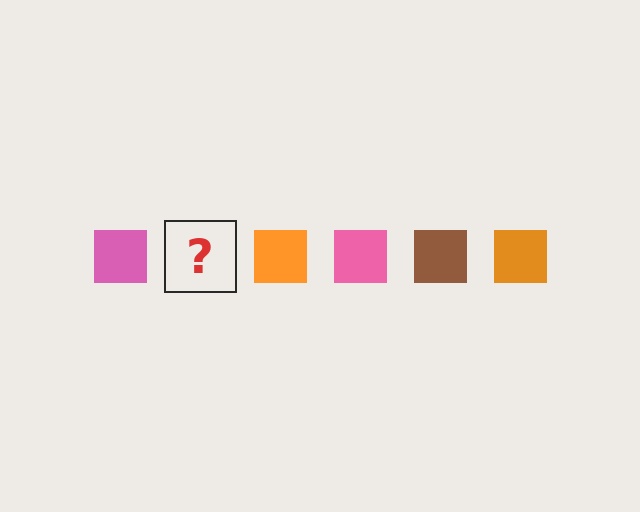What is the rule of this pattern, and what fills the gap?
The rule is that the pattern cycles through pink, brown, orange squares. The gap should be filled with a brown square.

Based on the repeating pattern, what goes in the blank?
The blank should be a brown square.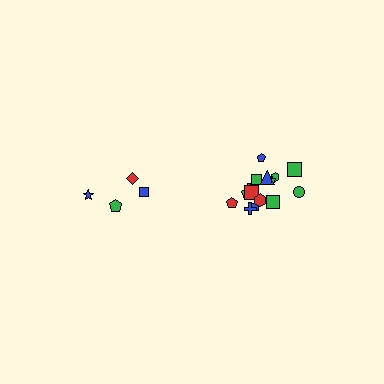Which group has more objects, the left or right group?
The right group.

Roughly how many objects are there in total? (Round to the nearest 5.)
Roughly 20 objects in total.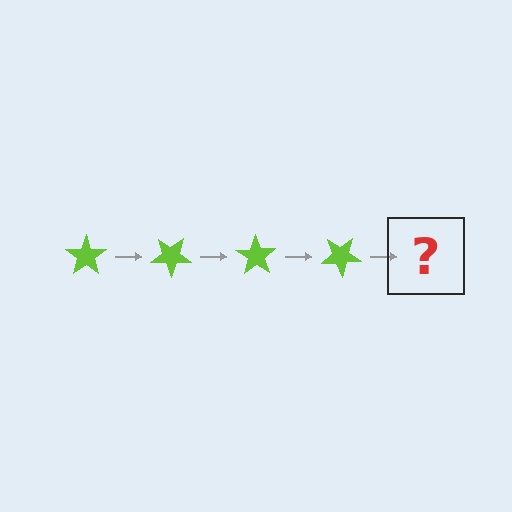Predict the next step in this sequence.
The next step is a lime star rotated 140 degrees.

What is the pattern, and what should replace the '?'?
The pattern is that the star rotates 35 degrees each step. The '?' should be a lime star rotated 140 degrees.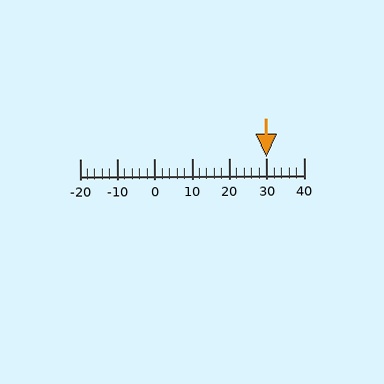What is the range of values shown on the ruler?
The ruler shows values from -20 to 40.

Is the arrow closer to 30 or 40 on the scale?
The arrow is closer to 30.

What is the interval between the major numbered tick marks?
The major tick marks are spaced 10 units apart.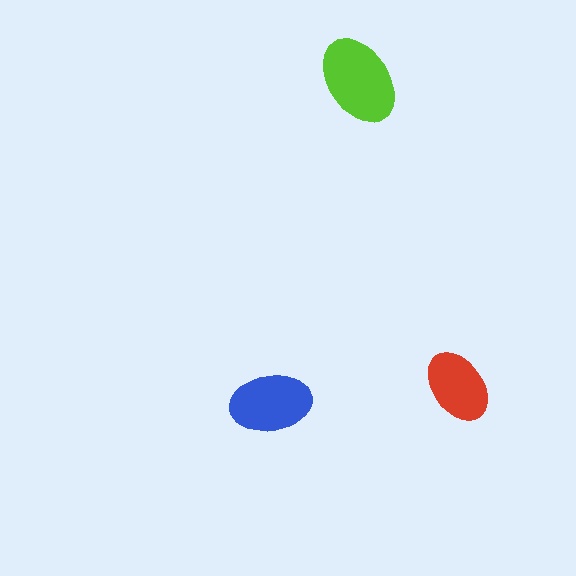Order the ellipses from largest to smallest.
the lime one, the blue one, the red one.